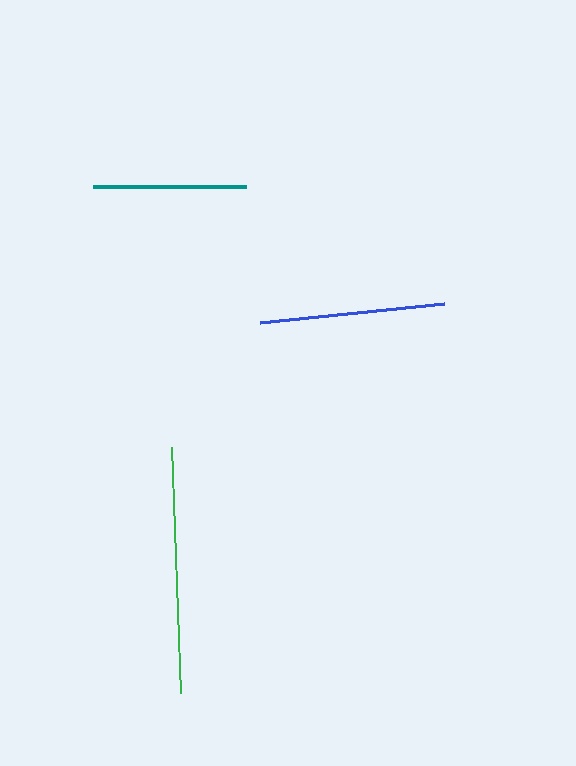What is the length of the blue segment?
The blue segment is approximately 185 pixels long.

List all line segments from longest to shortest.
From longest to shortest: green, blue, teal.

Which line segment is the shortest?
The teal line is the shortest at approximately 153 pixels.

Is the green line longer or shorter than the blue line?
The green line is longer than the blue line.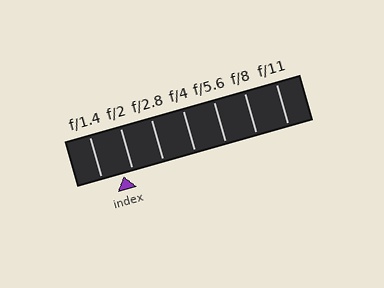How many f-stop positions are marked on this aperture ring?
There are 7 f-stop positions marked.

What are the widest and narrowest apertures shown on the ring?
The widest aperture shown is f/1.4 and the narrowest is f/11.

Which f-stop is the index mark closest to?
The index mark is closest to f/2.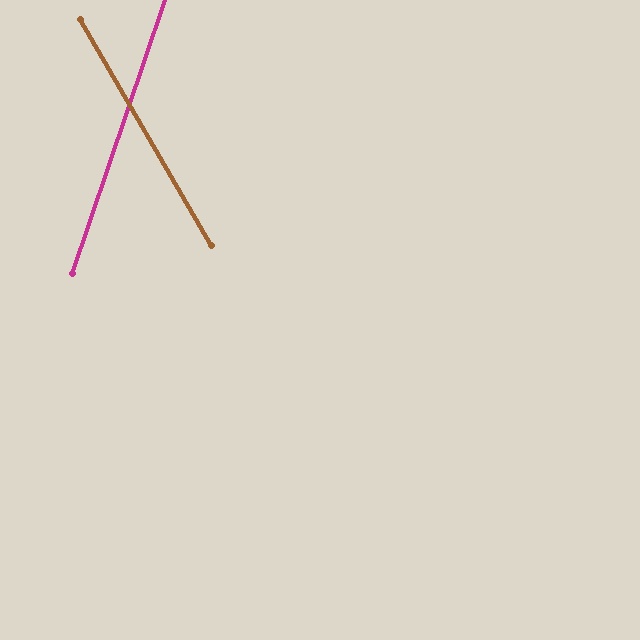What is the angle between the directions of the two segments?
Approximately 49 degrees.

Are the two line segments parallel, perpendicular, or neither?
Neither parallel nor perpendicular — they differ by about 49°.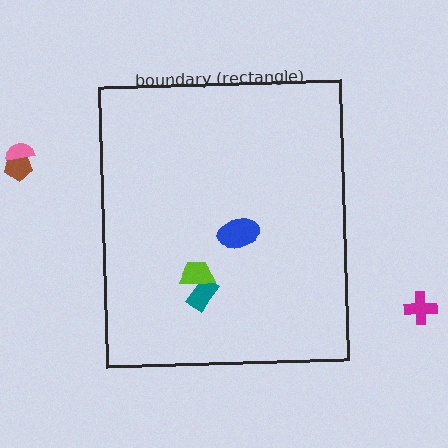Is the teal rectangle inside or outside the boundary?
Inside.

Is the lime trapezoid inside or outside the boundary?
Inside.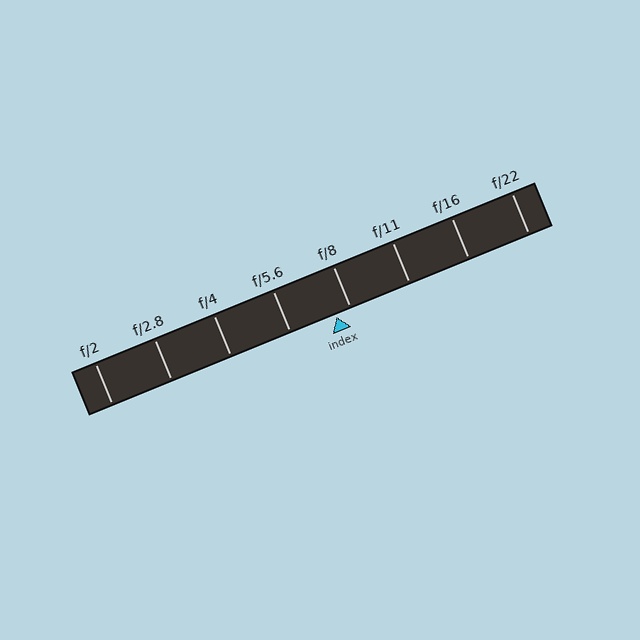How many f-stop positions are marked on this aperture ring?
There are 8 f-stop positions marked.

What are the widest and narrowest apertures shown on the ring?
The widest aperture shown is f/2 and the narrowest is f/22.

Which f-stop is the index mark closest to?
The index mark is closest to f/8.